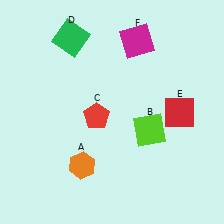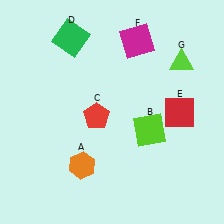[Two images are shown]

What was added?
A lime triangle (G) was added in Image 2.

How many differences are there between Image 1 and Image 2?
There is 1 difference between the two images.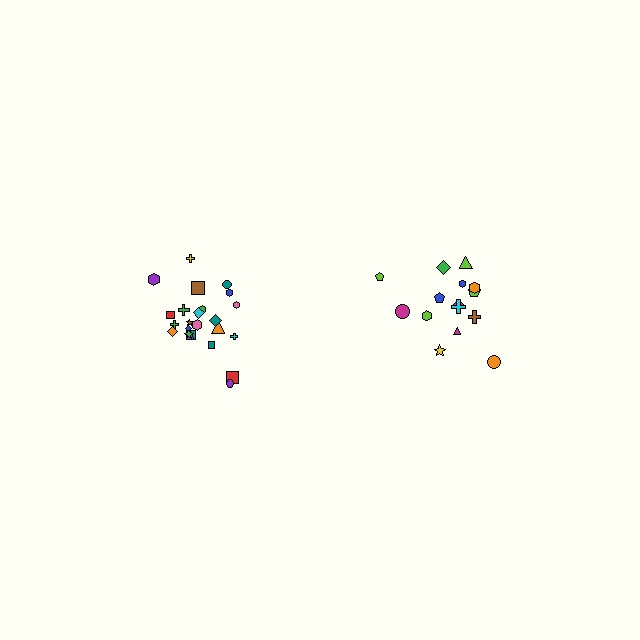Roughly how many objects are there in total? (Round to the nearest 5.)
Roughly 40 objects in total.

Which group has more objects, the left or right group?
The left group.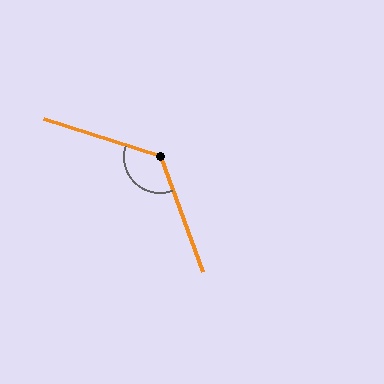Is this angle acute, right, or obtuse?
It is obtuse.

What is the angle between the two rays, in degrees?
Approximately 128 degrees.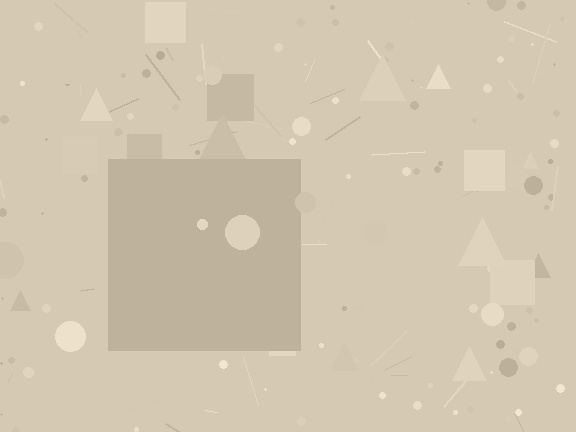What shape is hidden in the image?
A square is hidden in the image.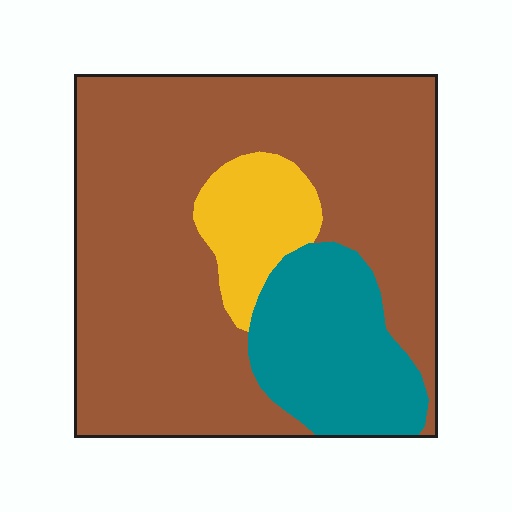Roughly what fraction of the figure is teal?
Teal covers 19% of the figure.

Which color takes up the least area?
Yellow, at roughly 10%.